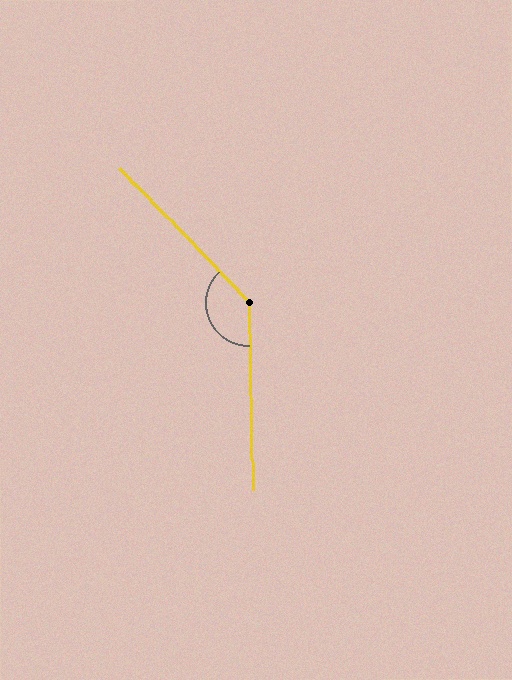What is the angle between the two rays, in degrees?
Approximately 137 degrees.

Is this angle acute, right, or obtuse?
It is obtuse.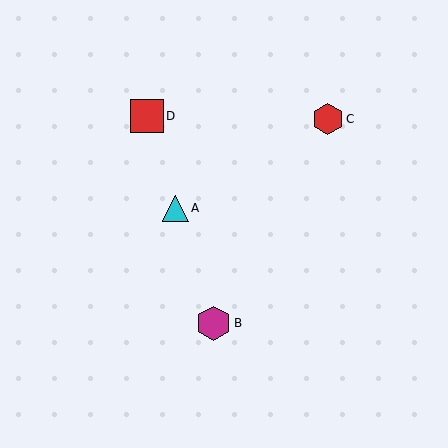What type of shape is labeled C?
Shape C is a red hexagon.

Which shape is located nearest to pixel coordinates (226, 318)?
The magenta hexagon (labeled B) at (214, 323) is nearest to that location.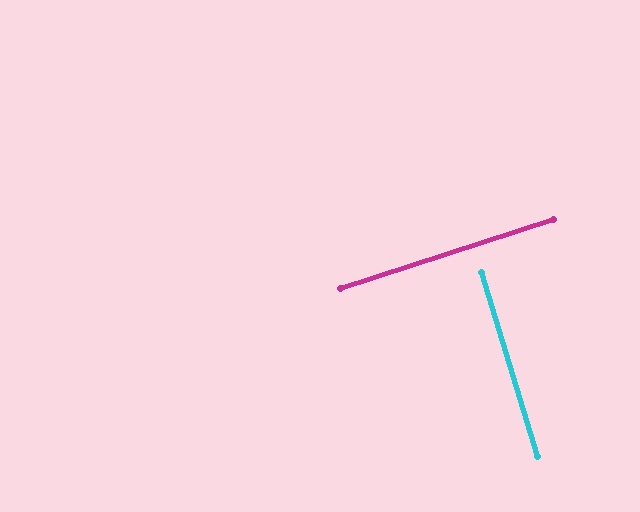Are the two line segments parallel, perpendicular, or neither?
Perpendicular — they meet at approximately 89°.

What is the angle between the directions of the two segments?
Approximately 89 degrees.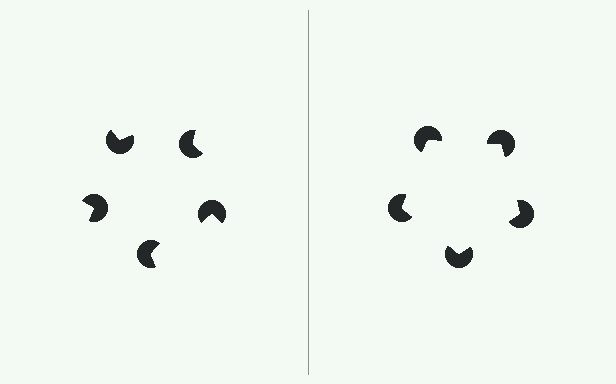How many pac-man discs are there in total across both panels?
10 — 5 on each side.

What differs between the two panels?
The pac-man discs are positioned identically on both sides; only the wedge orientations differ. On the right they align to a pentagon; on the left they are misaligned.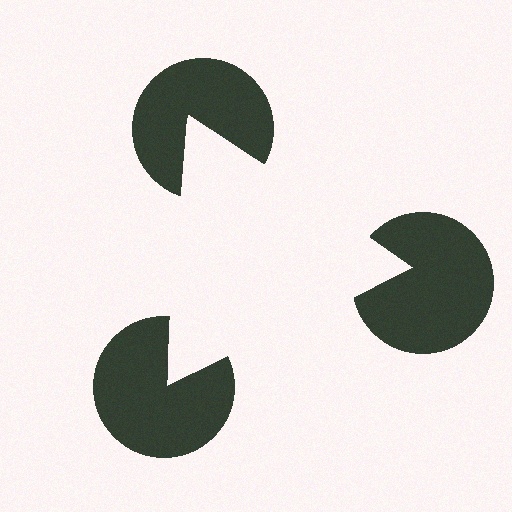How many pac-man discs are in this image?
There are 3 — one at each vertex of the illusory triangle.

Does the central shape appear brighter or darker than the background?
It typically appears slightly brighter than the background, even though no actual brightness change is drawn.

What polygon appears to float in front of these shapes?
An illusory triangle — its edges are inferred from the aligned wedge cuts in the pac-man discs, not physically drawn.